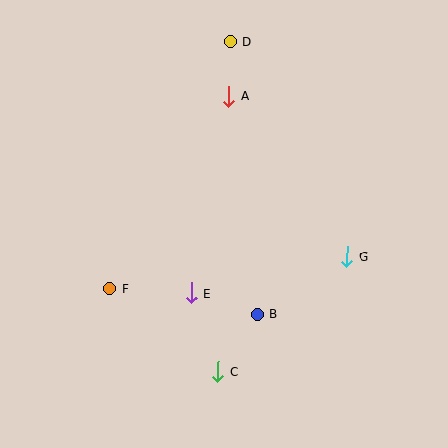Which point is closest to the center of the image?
Point E at (191, 293) is closest to the center.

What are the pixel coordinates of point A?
Point A is at (229, 96).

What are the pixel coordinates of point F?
Point F is at (110, 289).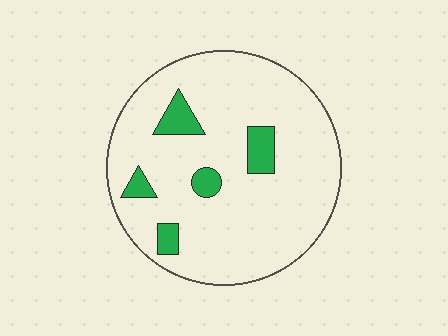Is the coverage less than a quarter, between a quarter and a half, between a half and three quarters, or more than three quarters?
Less than a quarter.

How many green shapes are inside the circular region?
5.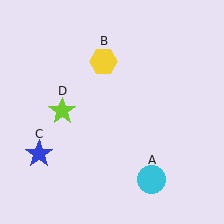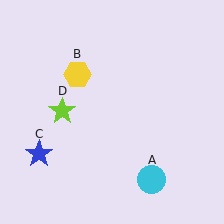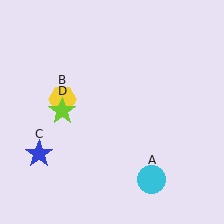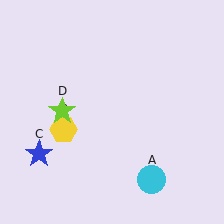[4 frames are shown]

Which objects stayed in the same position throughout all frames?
Cyan circle (object A) and blue star (object C) and lime star (object D) remained stationary.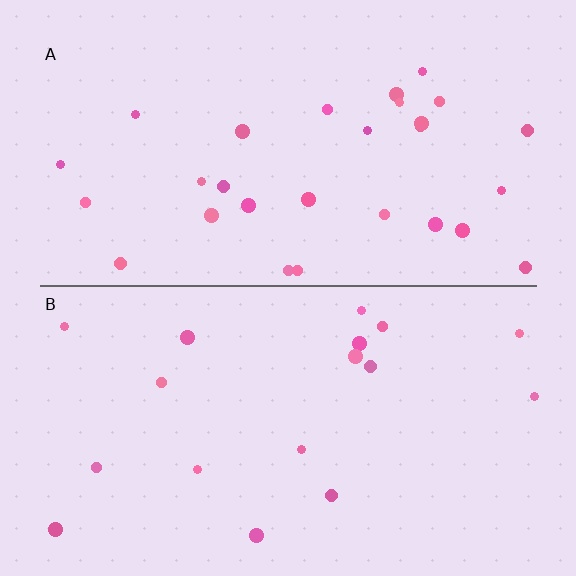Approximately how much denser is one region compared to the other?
Approximately 1.7× — region A over region B.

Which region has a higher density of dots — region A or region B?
A (the top).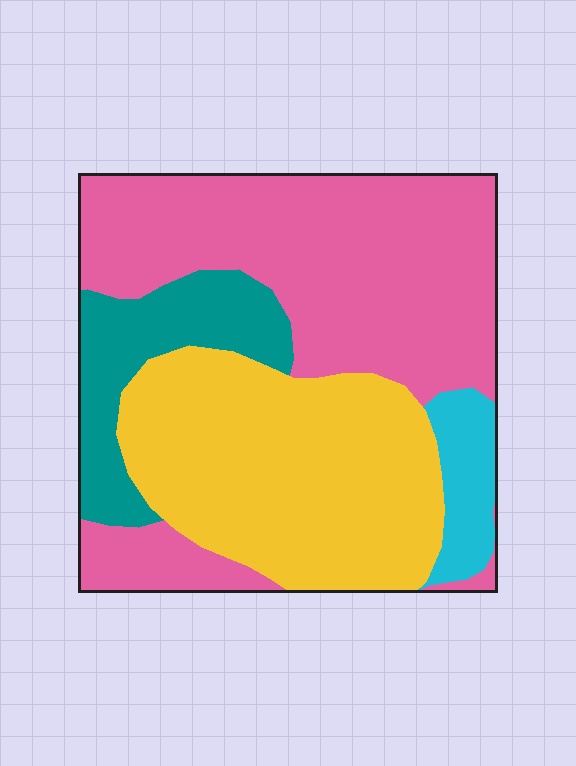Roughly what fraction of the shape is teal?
Teal covers around 15% of the shape.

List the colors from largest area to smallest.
From largest to smallest: pink, yellow, teal, cyan.